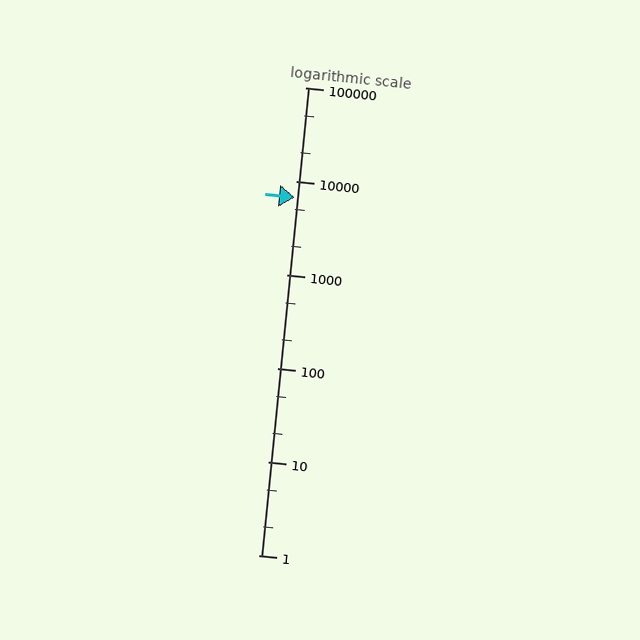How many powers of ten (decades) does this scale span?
The scale spans 5 decades, from 1 to 100000.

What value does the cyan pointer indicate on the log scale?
The pointer indicates approximately 6600.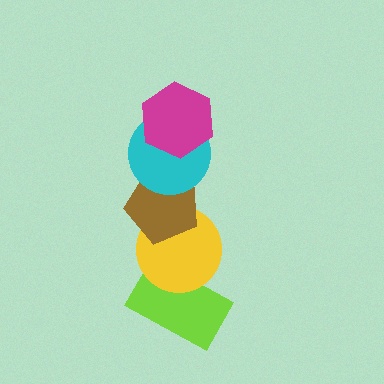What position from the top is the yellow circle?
The yellow circle is 4th from the top.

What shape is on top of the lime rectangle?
The yellow circle is on top of the lime rectangle.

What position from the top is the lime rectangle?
The lime rectangle is 5th from the top.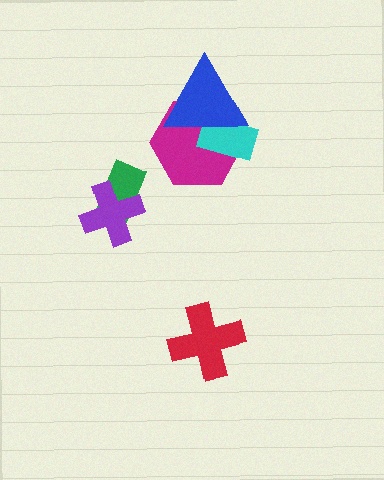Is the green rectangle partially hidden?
Yes, it is partially covered by another shape.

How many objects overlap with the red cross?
0 objects overlap with the red cross.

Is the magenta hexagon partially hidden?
Yes, it is partially covered by another shape.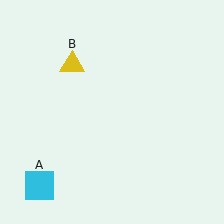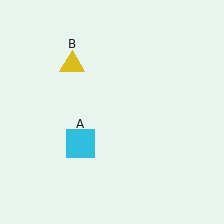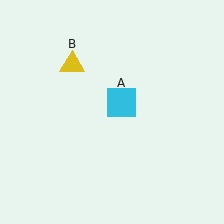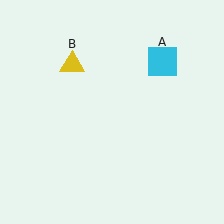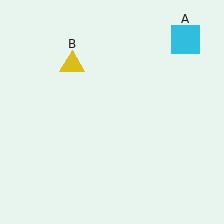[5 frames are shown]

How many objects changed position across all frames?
1 object changed position: cyan square (object A).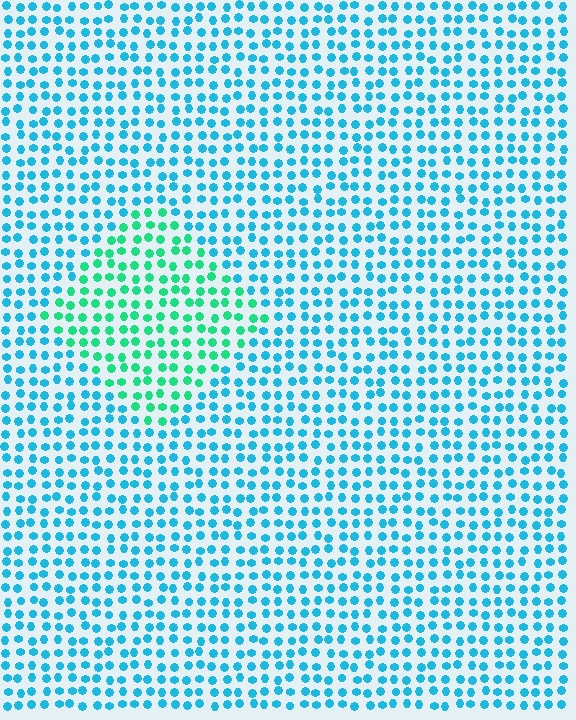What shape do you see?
I see a diamond.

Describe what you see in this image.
The image is filled with small cyan elements in a uniform arrangement. A diamond-shaped region is visible where the elements are tinted to a slightly different hue, forming a subtle color boundary.